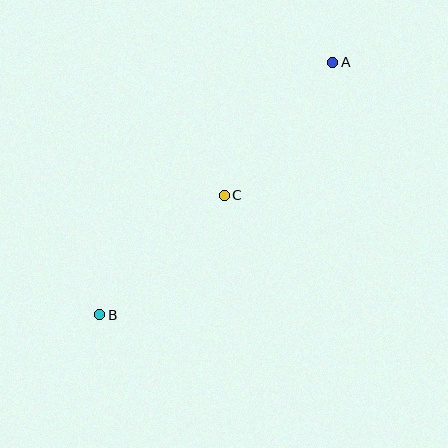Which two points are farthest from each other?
Points A and B are farthest from each other.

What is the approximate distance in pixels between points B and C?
The distance between B and C is approximately 172 pixels.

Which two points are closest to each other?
Points A and C are closest to each other.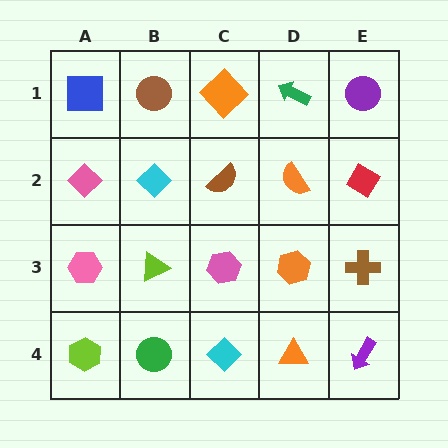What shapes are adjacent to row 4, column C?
A pink hexagon (row 3, column C), a green circle (row 4, column B), an orange triangle (row 4, column D).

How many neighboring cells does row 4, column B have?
3.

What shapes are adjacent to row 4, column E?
A brown cross (row 3, column E), an orange triangle (row 4, column D).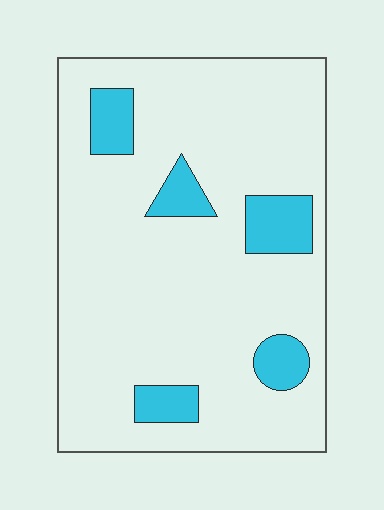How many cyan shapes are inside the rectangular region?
5.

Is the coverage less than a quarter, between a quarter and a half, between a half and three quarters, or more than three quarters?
Less than a quarter.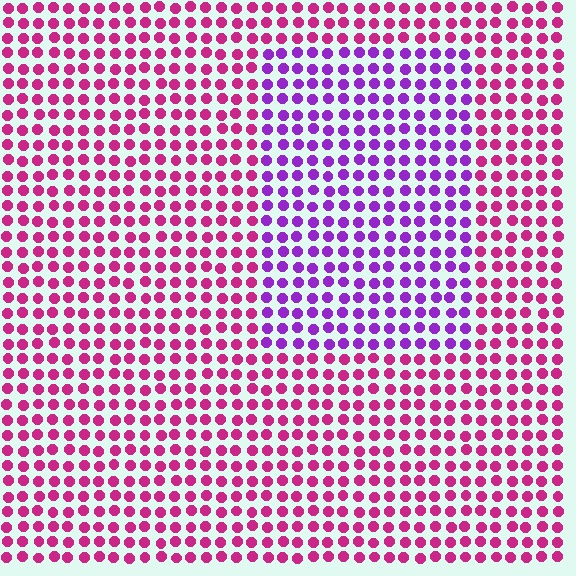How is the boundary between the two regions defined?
The boundary is defined purely by a slight shift in hue (about 44 degrees). Spacing, size, and orientation are identical on both sides.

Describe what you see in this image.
The image is filled with small magenta elements in a uniform arrangement. A rectangle-shaped region is visible where the elements are tinted to a slightly different hue, forming a subtle color boundary.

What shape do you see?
I see a rectangle.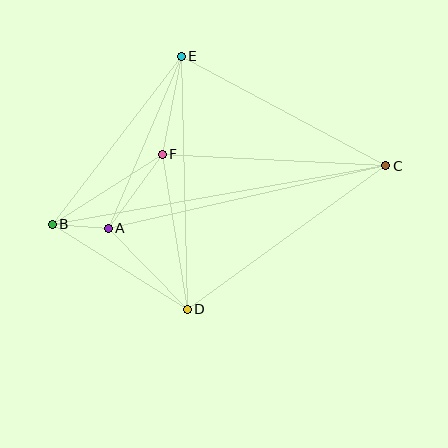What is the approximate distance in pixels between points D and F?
The distance between D and F is approximately 157 pixels.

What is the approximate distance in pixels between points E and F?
The distance between E and F is approximately 100 pixels.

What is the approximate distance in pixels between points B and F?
The distance between B and F is approximately 130 pixels.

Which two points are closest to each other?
Points A and B are closest to each other.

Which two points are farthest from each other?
Points B and C are farthest from each other.